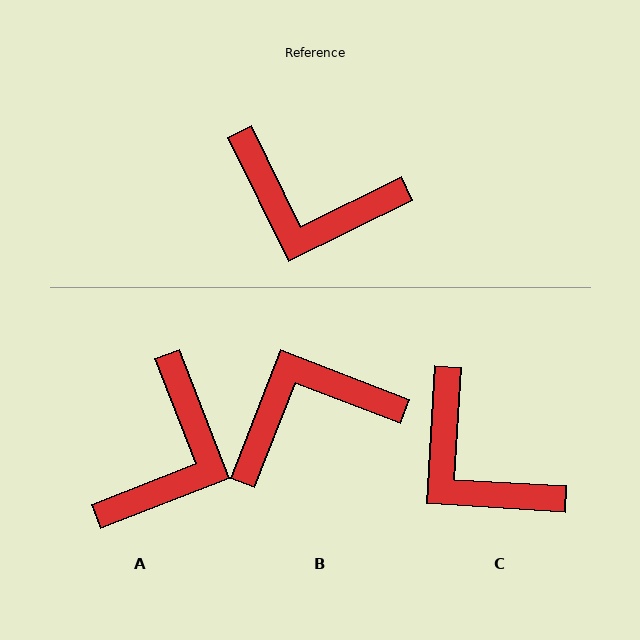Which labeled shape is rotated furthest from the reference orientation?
B, about 137 degrees away.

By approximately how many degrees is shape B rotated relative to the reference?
Approximately 137 degrees clockwise.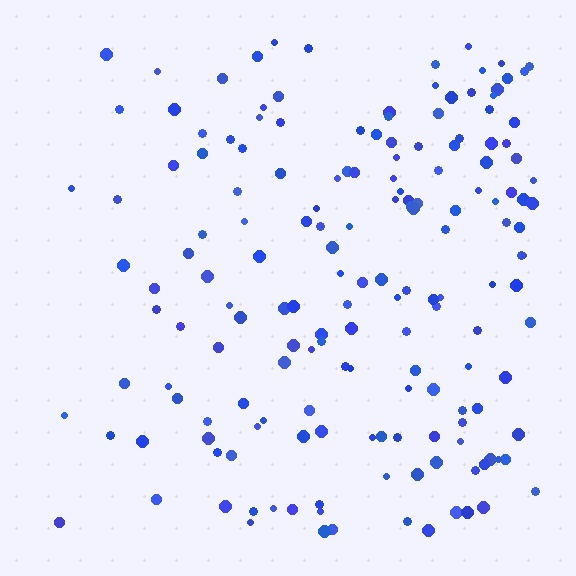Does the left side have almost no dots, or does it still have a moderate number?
Still a moderate number, just noticeably fewer than the right.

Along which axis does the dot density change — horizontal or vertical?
Horizontal.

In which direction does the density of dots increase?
From left to right, with the right side densest.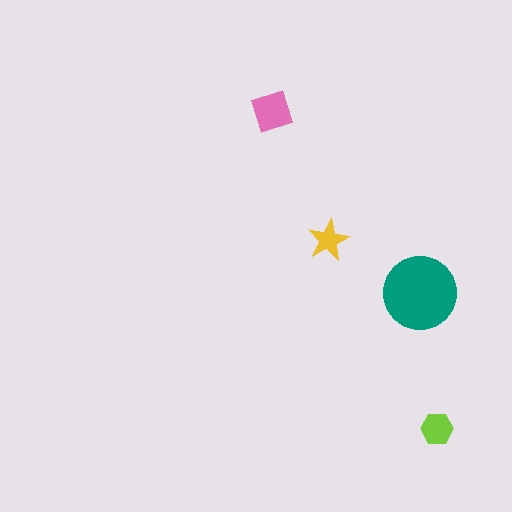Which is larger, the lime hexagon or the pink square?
The pink square.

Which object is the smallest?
The yellow star.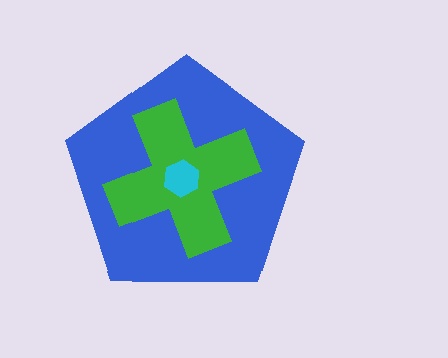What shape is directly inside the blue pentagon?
The green cross.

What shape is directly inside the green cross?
The cyan hexagon.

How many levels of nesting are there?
3.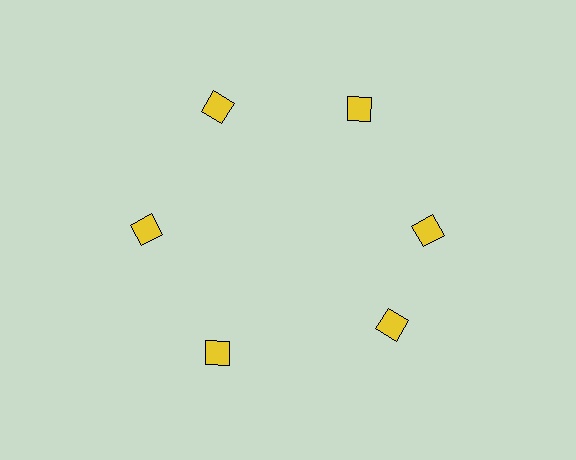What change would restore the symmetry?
The symmetry would be restored by rotating it back into even spacing with its neighbors so that all 6 diamonds sit at equal angles and equal distance from the center.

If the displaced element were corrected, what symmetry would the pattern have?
It would have 6-fold rotational symmetry — the pattern would map onto itself every 60 degrees.